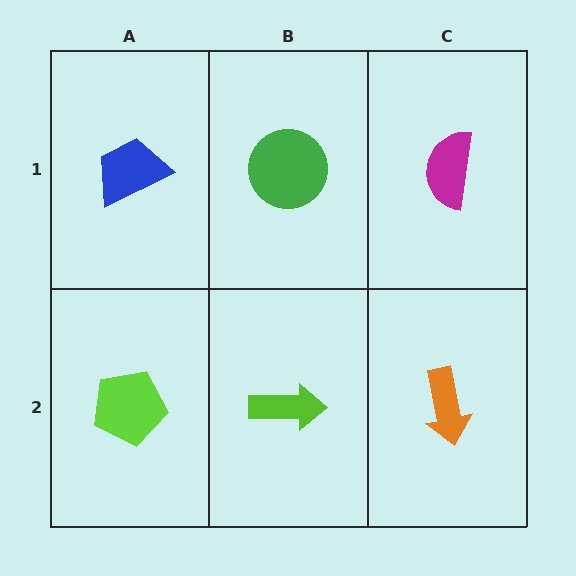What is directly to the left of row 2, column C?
A lime arrow.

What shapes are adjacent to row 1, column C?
An orange arrow (row 2, column C), a green circle (row 1, column B).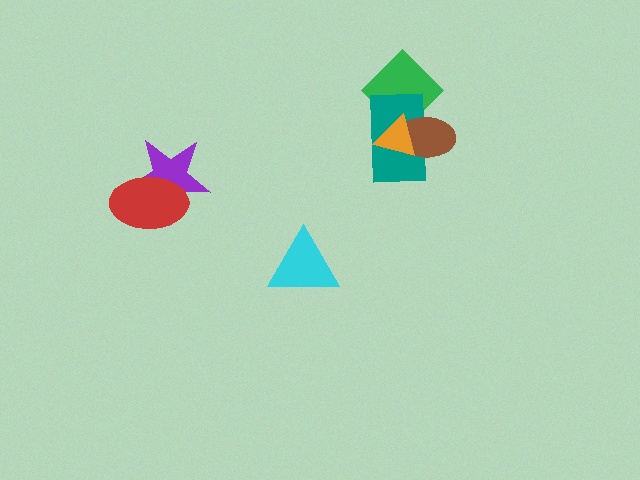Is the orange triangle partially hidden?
No, no other shape covers it.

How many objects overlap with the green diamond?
3 objects overlap with the green diamond.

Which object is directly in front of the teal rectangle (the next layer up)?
The brown ellipse is directly in front of the teal rectangle.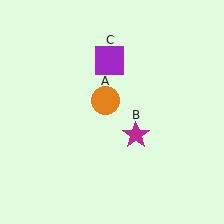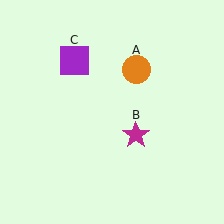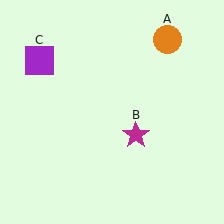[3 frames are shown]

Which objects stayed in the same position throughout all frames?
Magenta star (object B) remained stationary.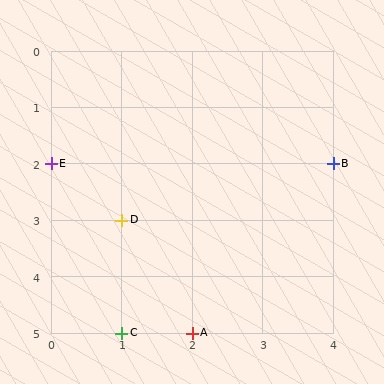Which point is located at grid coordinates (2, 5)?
Point A is at (2, 5).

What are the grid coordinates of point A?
Point A is at grid coordinates (2, 5).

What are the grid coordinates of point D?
Point D is at grid coordinates (1, 3).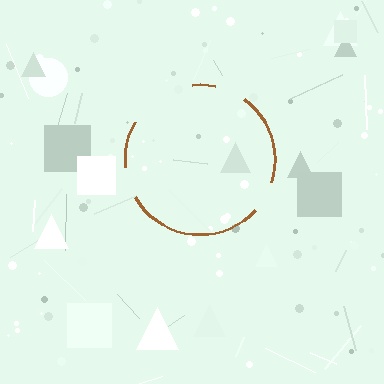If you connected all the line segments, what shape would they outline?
They would outline a circle.